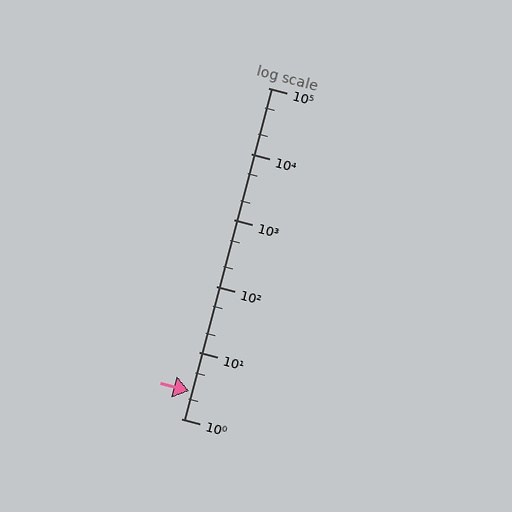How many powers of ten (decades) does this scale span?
The scale spans 5 decades, from 1 to 100000.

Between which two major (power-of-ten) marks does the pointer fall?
The pointer is between 1 and 10.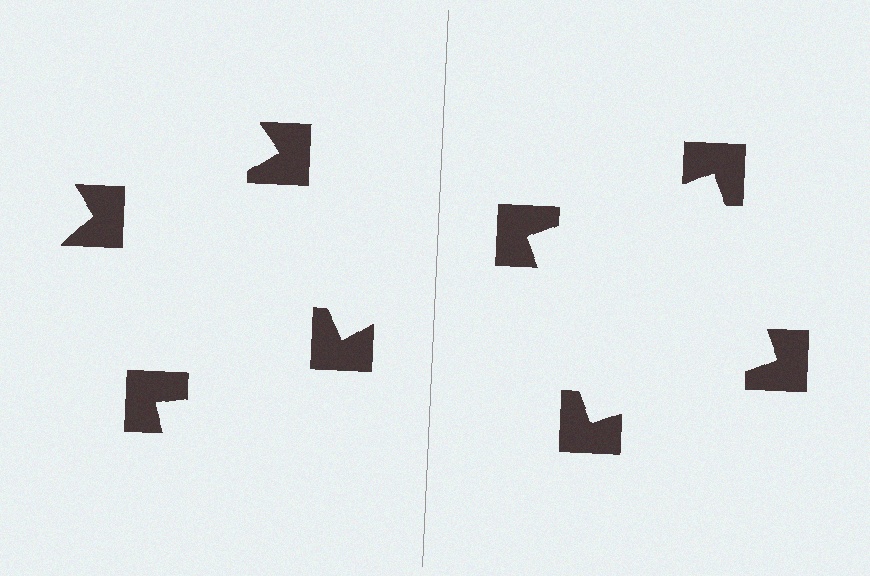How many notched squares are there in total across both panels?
8 — 4 on each side.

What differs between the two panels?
The notched squares are positioned identically on both sides; only the wedge orientations differ. On the right they align to a square; on the left they are misaligned.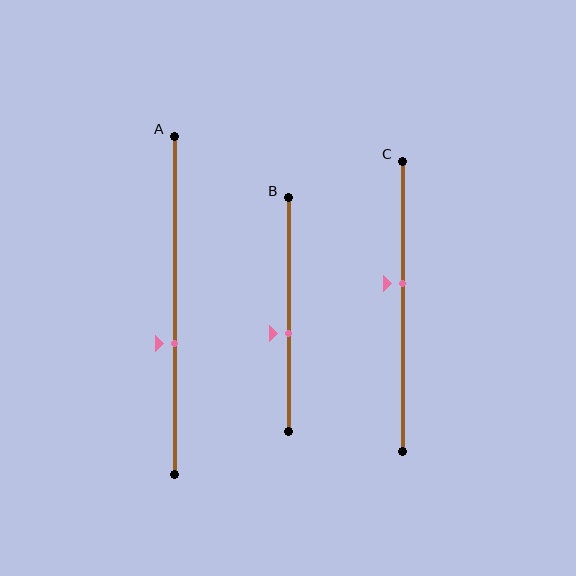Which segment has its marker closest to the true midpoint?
Segment B has its marker closest to the true midpoint.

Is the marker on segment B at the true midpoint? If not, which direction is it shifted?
No, the marker on segment B is shifted downward by about 8% of the segment length.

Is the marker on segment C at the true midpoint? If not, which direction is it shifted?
No, the marker on segment C is shifted upward by about 8% of the segment length.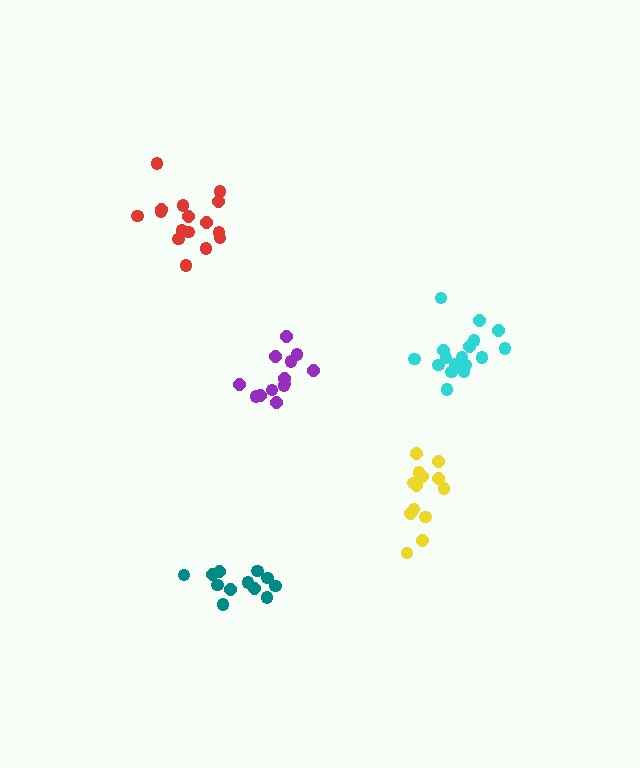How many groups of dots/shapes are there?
There are 5 groups.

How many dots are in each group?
Group 1: 13 dots, Group 2: 12 dots, Group 3: 17 dots, Group 4: 16 dots, Group 5: 13 dots (71 total).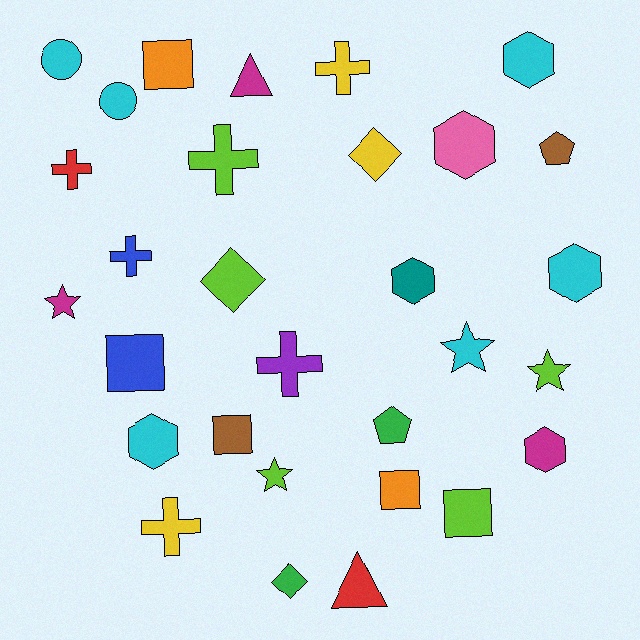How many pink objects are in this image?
There is 1 pink object.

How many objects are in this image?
There are 30 objects.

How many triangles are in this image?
There are 2 triangles.